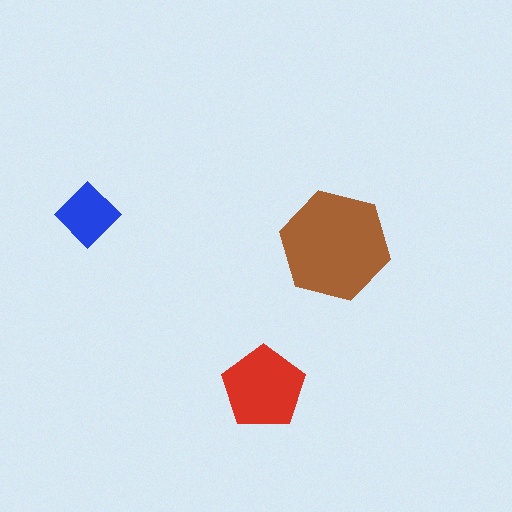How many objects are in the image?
There are 3 objects in the image.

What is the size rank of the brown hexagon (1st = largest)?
1st.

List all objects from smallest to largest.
The blue diamond, the red pentagon, the brown hexagon.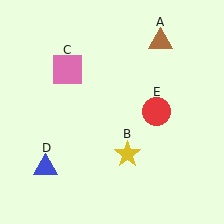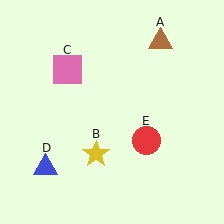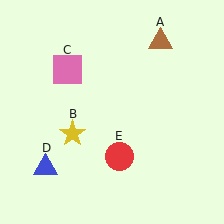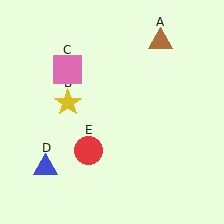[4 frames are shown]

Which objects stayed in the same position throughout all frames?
Brown triangle (object A) and pink square (object C) and blue triangle (object D) remained stationary.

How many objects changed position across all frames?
2 objects changed position: yellow star (object B), red circle (object E).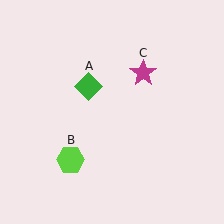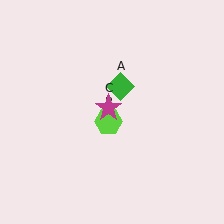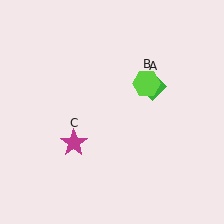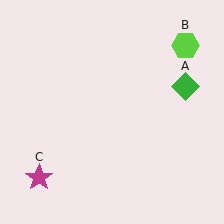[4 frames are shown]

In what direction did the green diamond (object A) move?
The green diamond (object A) moved right.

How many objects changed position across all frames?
3 objects changed position: green diamond (object A), lime hexagon (object B), magenta star (object C).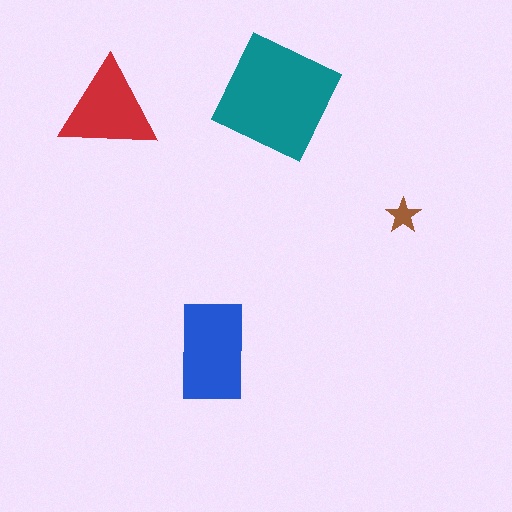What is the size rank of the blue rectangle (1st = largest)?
2nd.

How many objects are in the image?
There are 4 objects in the image.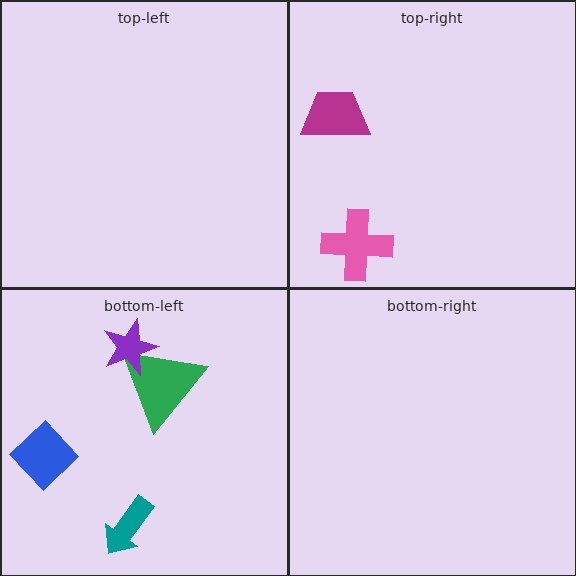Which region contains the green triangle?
The bottom-left region.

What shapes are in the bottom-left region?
The green triangle, the blue diamond, the purple star, the teal arrow.